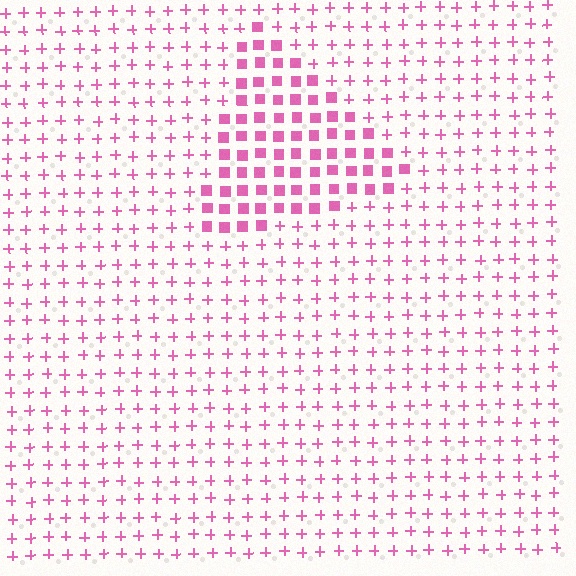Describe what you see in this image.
The image is filled with small pink elements arranged in a uniform grid. A triangle-shaped region contains squares, while the surrounding area contains plus signs. The boundary is defined purely by the change in element shape.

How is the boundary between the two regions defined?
The boundary is defined by a change in element shape: squares inside vs. plus signs outside. All elements share the same color and spacing.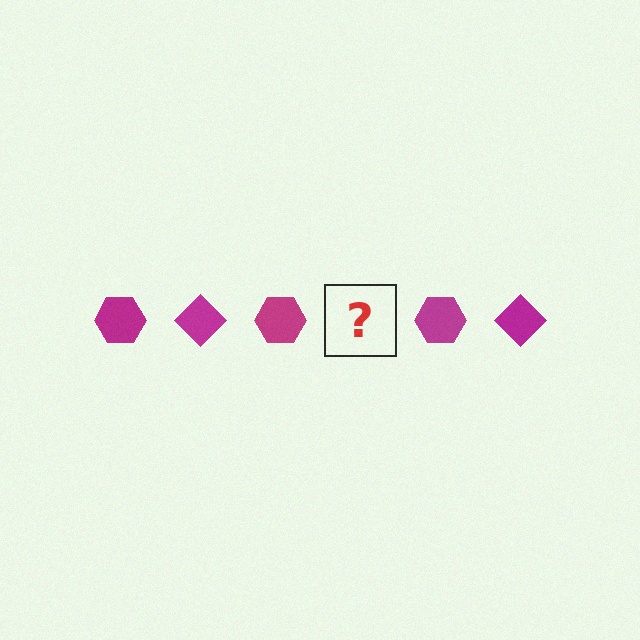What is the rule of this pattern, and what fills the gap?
The rule is that the pattern cycles through hexagon, diamond shapes in magenta. The gap should be filled with a magenta diamond.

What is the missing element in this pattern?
The missing element is a magenta diamond.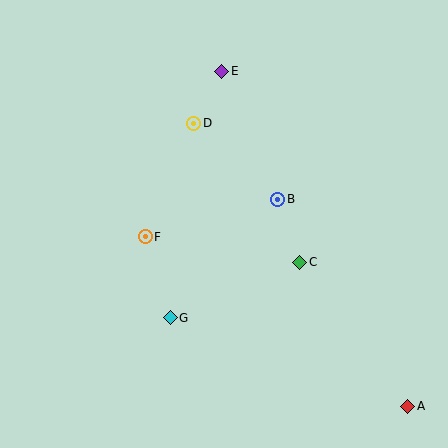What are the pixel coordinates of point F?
Point F is at (145, 237).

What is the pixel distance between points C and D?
The distance between C and D is 175 pixels.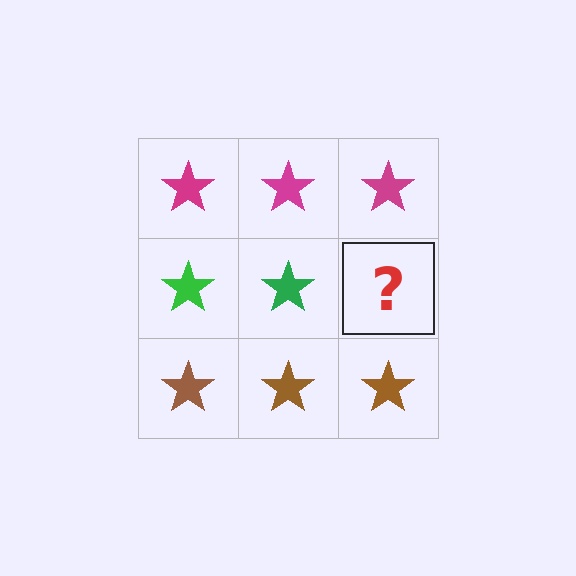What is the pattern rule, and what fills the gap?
The rule is that each row has a consistent color. The gap should be filled with a green star.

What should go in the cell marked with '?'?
The missing cell should contain a green star.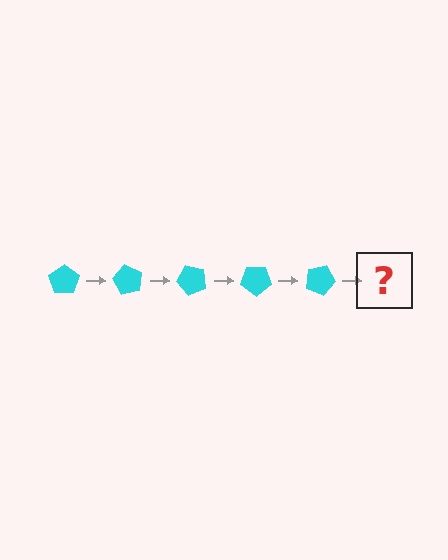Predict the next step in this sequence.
The next step is a cyan pentagon rotated 300 degrees.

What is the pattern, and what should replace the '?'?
The pattern is that the pentagon rotates 60 degrees each step. The '?' should be a cyan pentagon rotated 300 degrees.